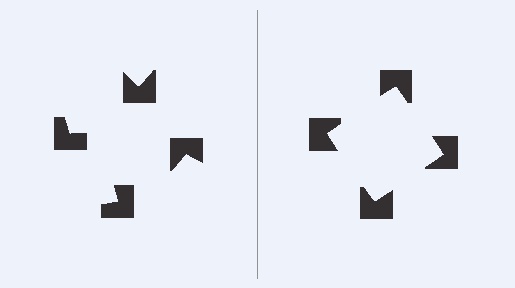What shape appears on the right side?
An illusory square.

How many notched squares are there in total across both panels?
8 — 4 on each side.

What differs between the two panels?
The notched squares are positioned identically on both sides; only the wedge orientations differ. On the right they align to a square; on the left they are misaligned.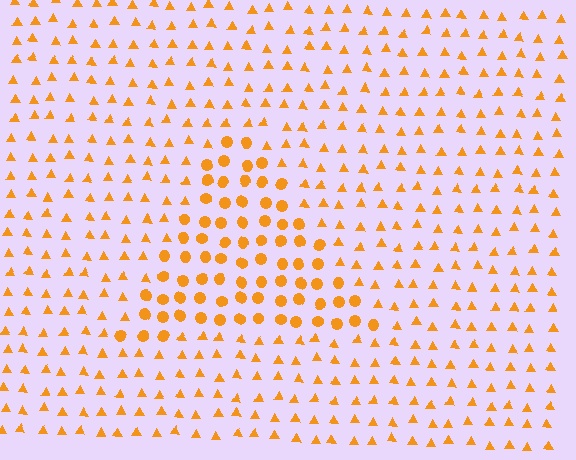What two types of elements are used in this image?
The image uses circles inside the triangle region and triangles outside it.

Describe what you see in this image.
The image is filled with small orange elements arranged in a uniform grid. A triangle-shaped region contains circles, while the surrounding area contains triangles. The boundary is defined purely by the change in element shape.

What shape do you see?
I see a triangle.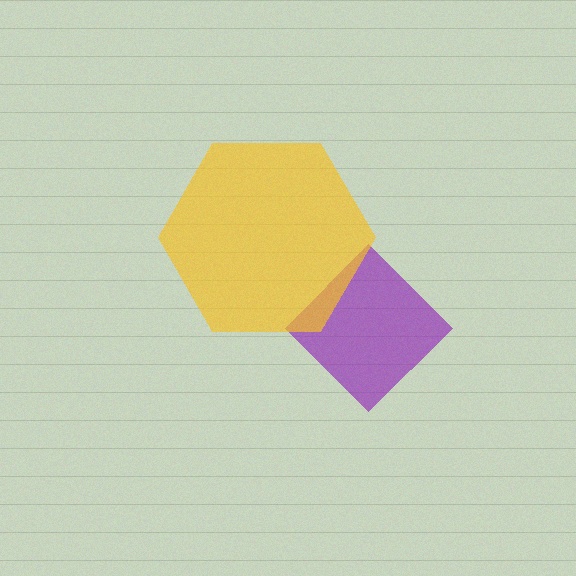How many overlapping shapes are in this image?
There are 2 overlapping shapes in the image.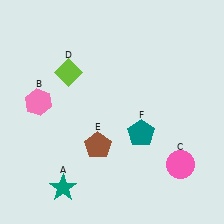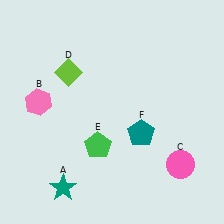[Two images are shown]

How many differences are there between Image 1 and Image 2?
There is 1 difference between the two images.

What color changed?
The pentagon (E) changed from brown in Image 1 to green in Image 2.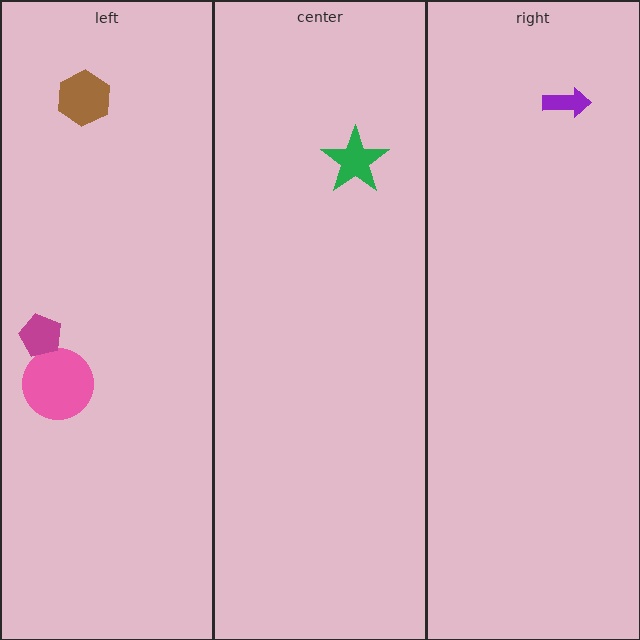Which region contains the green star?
The center region.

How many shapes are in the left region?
3.